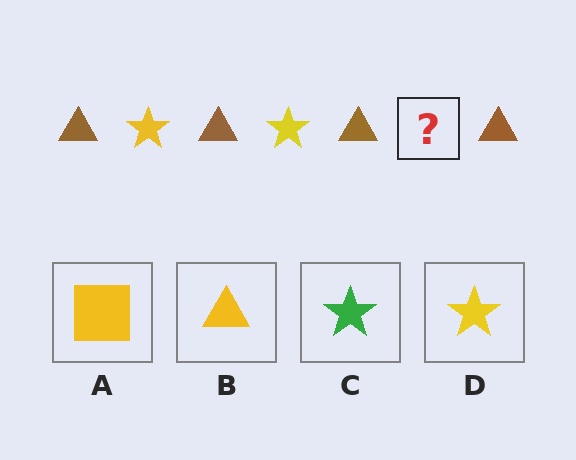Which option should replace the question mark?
Option D.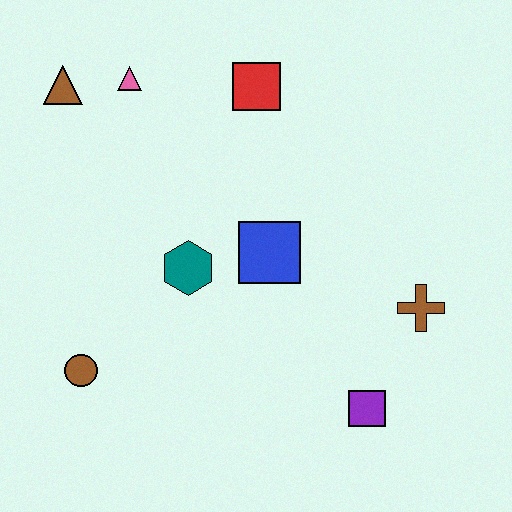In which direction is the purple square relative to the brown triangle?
The purple square is below the brown triangle.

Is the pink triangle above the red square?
Yes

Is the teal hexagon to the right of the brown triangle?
Yes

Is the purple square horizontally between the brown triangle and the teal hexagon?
No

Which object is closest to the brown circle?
The teal hexagon is closest to the brown circle.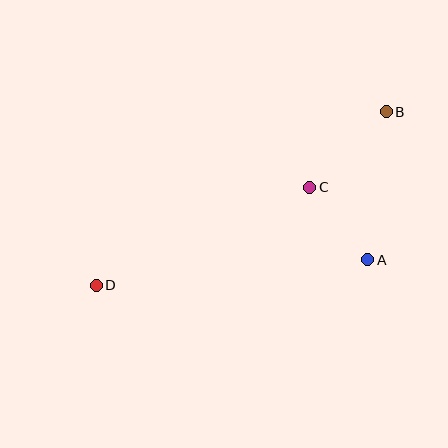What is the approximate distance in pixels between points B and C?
The distance between B and C is approximately 107 pixels.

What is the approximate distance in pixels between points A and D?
The distance between A and D is approximately 273 pixels.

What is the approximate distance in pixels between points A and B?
The distance between A and B is approximately 149 pixels.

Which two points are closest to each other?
Points A and C are closest to each other.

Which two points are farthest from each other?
Points B and D are farthest from each other.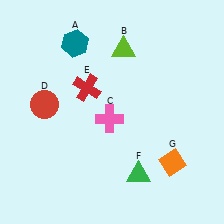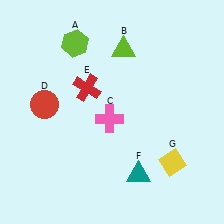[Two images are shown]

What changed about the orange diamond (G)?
In Image 1, G is orange. In Image 2, it changed to yellow.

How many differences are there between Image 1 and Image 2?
There are 3 differences between the two images.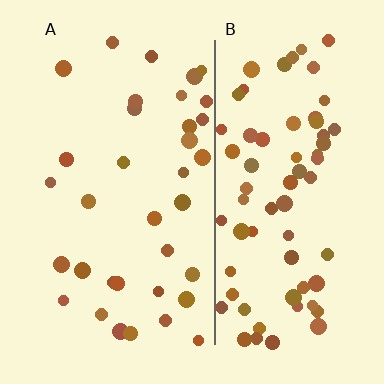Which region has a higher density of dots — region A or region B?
B (the right).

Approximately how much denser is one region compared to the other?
Approximately 2.1× — region B over region A.